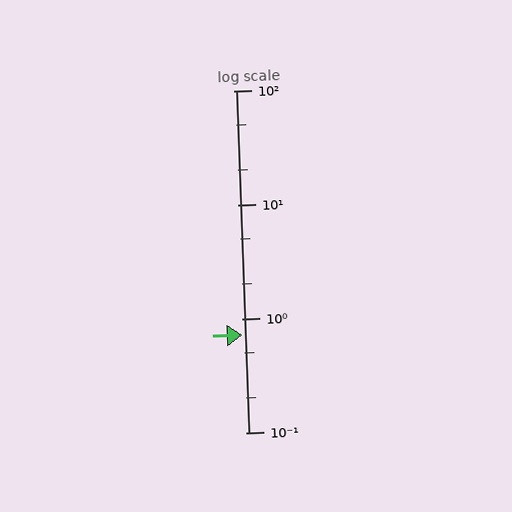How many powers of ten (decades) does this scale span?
The scale spans 3 decades, from 0.1 to 100.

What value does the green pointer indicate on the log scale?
The pointer indicates approximately 0.71.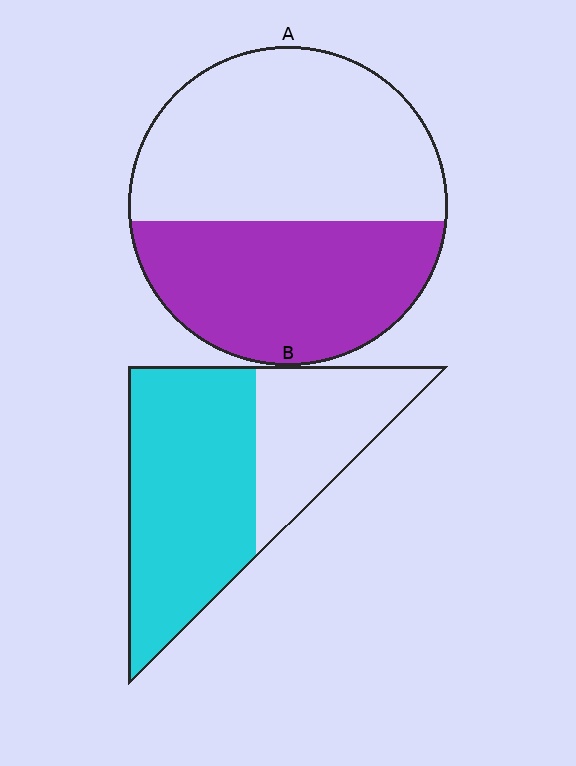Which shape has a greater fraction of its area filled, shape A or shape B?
Shape B.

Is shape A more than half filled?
No.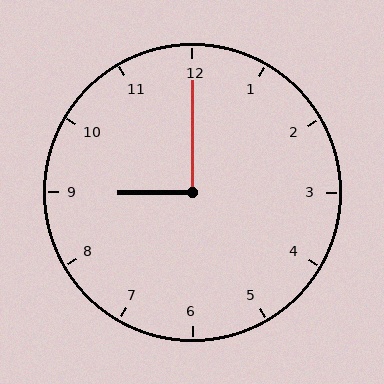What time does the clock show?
9:00.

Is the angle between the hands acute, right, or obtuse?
It is right.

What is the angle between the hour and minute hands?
Approximately 90 degrees.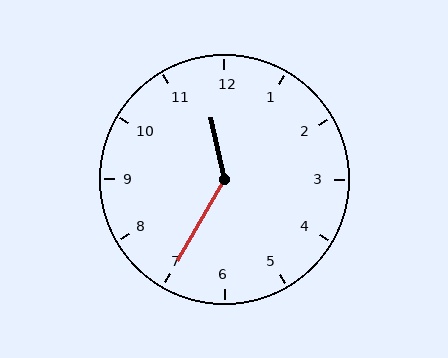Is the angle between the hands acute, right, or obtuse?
It is obtuse.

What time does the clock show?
11:35.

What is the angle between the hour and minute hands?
Approximately 138 degrees.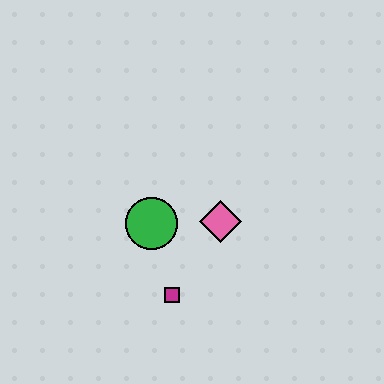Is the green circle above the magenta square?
Yes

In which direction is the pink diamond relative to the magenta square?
The pink diamond is above the magenta square.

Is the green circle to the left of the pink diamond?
Yes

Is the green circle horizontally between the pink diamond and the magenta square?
No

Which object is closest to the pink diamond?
The green circle is closest to the pink diamond.